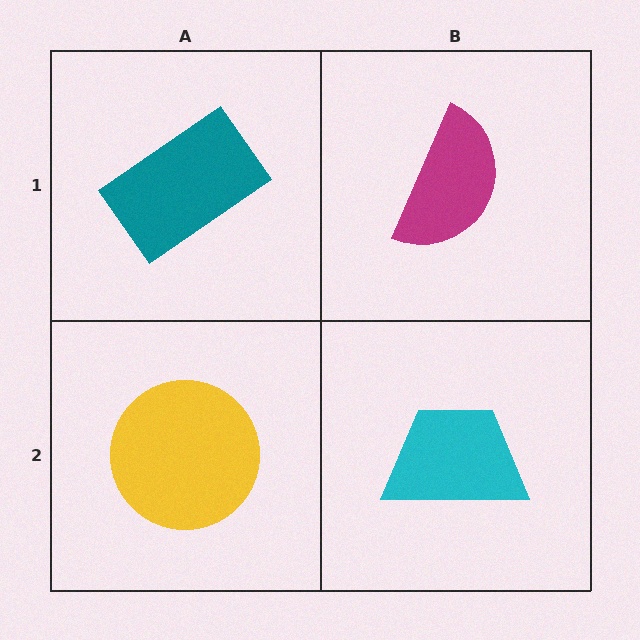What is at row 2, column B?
A cyan trapezoid.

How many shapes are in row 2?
2 shapes.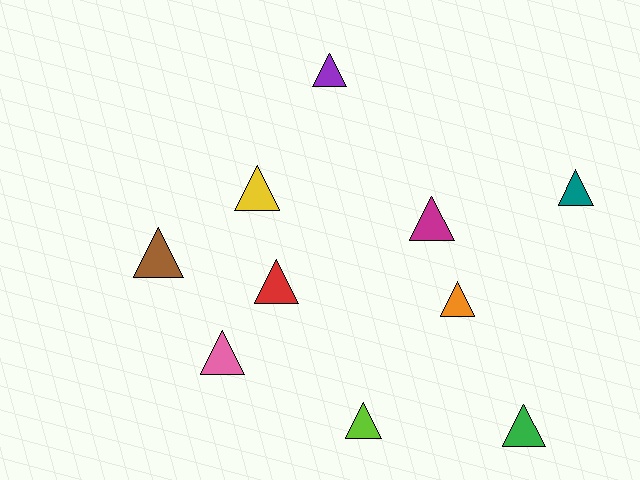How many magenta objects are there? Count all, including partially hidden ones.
There is 1 magenta object.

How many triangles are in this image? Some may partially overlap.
There are 10 triangles.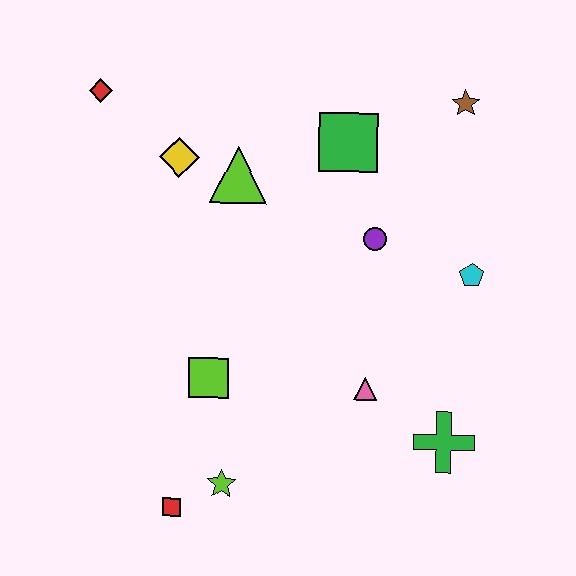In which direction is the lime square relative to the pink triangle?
The lime square is to the left of the pink triangle.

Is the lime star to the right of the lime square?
Yes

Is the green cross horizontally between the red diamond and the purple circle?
No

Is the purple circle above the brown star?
No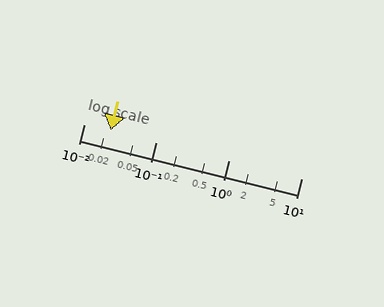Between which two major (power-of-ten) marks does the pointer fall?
The pointer is between 0.01 and 0.1.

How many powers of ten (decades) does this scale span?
The scale spans 3 decades, from 0.01 to 10.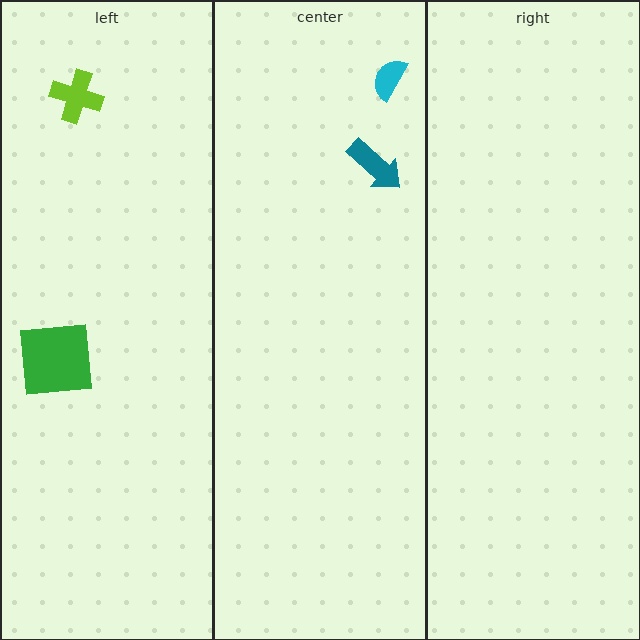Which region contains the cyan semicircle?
The center region.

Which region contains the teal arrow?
The center region.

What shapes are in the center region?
The cyan semicircle, the teal arrow.